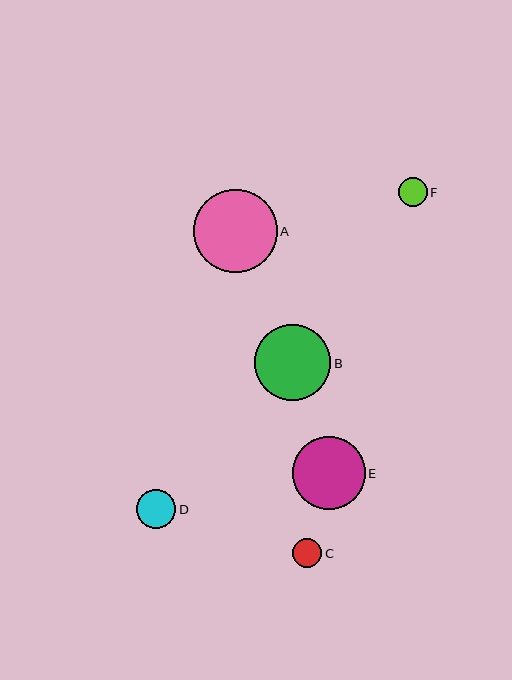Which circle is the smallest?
Circle F is the smallest with a size of approximately 28 pixels.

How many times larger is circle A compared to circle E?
Circle A is approximately 1.1 times the size of circle E.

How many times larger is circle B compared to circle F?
Circle B is approximately 2.7 times the size of circle F.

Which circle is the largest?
Circle A is the largest with a size of approximately 83 pixels.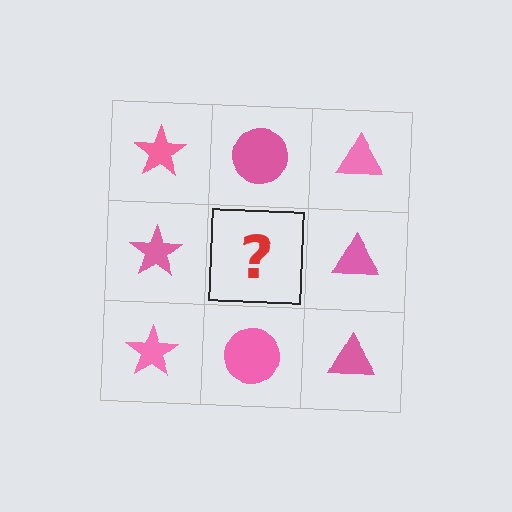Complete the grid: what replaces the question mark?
The question mark should be replaced with a pink circle.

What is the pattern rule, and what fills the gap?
The rule is that each column has a consistent shape. The gap should be filled with a pink circle.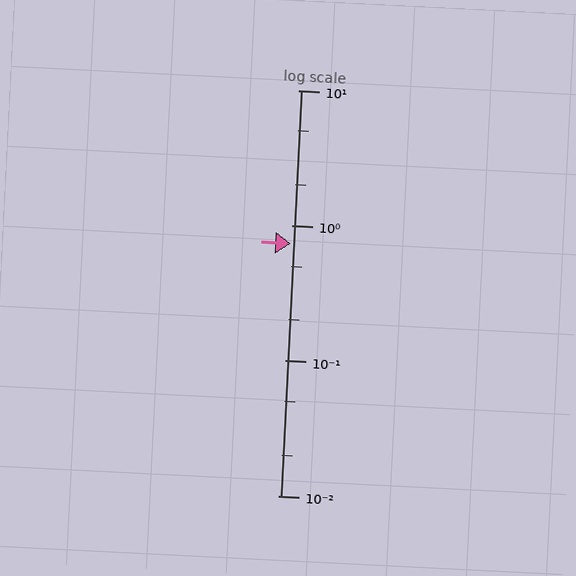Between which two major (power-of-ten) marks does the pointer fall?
The pointer is between 0.1 and 1.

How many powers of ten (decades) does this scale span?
The scale spans 3 decades, from 0.01 to 10.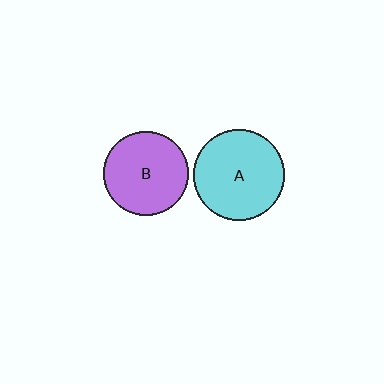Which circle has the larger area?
Circle A (cyan).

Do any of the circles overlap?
No, none of the circles overlap.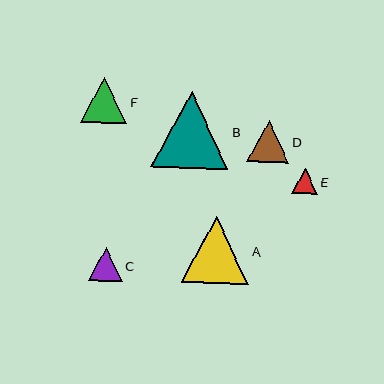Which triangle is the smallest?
Triangle E is the smallest with a size of approximately 26 pixels.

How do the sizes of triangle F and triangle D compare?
Triangle F and triangle D are approximately the same size.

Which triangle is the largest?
Triangle B is the largest with a size of approximately 77 pixels.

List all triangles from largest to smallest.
From largest to smallest: B, A, F, D, C, E.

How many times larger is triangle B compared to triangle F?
Triangle B is approximately 1.7 times the size of triangle F.